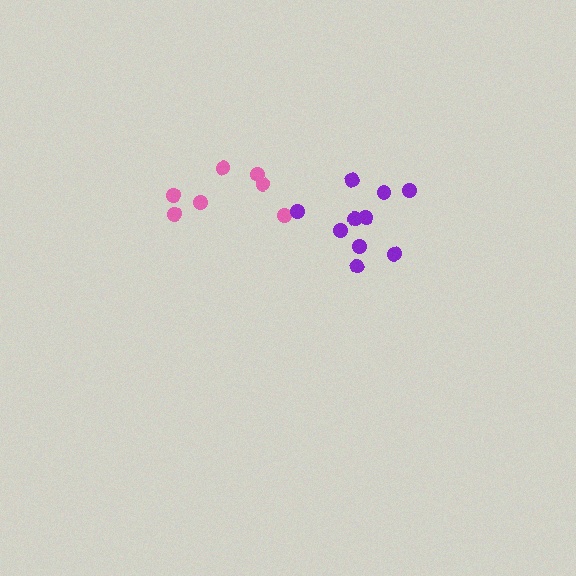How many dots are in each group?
Group 1: 7 dots, Group 2: 10 dots (17 total).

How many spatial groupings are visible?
There are 2 spatial groupings.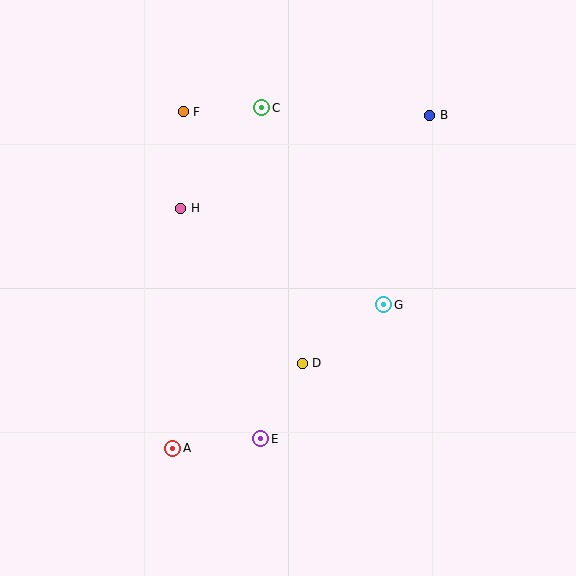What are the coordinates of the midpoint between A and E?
The midpoint between A and E is at (217, 443).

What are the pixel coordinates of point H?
Point H is at (181, 208).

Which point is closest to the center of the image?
Point D at (302, 363) is closest to the center.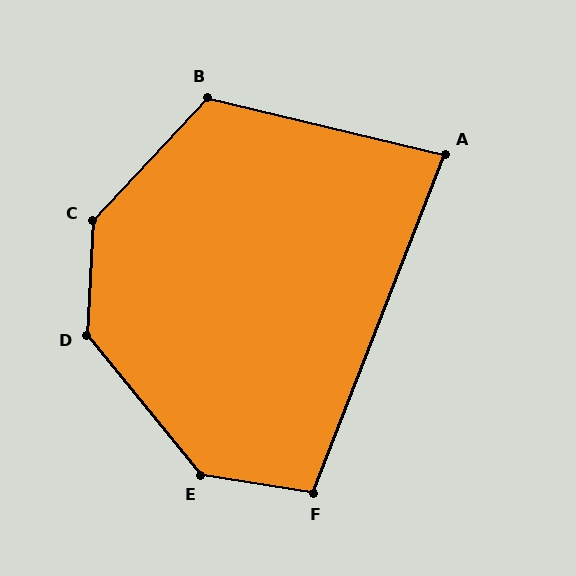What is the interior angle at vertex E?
Approximately 138 degrees (obtuse).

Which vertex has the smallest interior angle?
A, at approximately 82 degrees.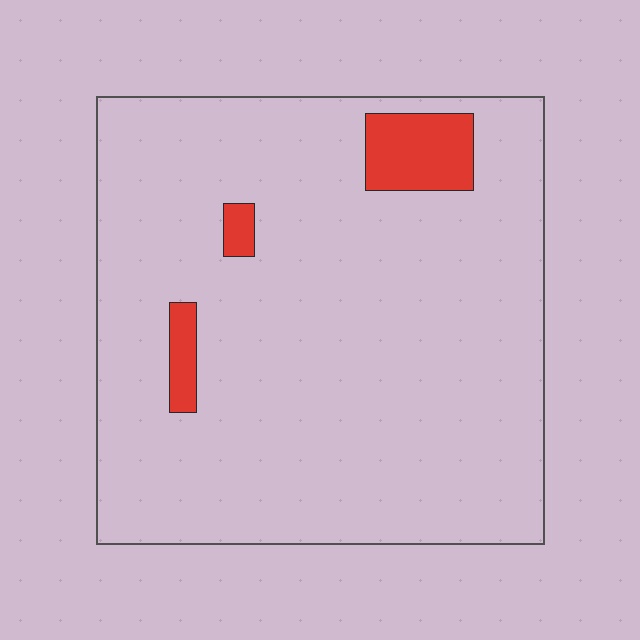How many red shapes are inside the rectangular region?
3.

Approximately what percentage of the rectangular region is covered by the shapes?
Approximately 5%.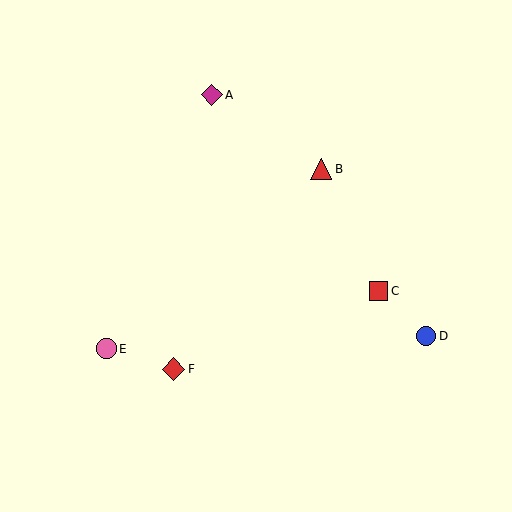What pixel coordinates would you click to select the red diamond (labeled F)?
Click at (174, 369) to select the red diamond F.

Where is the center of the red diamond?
The center of the red diamond is at (174, 369).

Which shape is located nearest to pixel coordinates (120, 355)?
The pink circle (labeled E) at (106, 349) is nearest to that location.